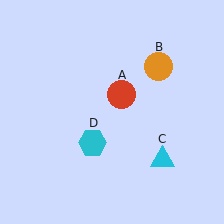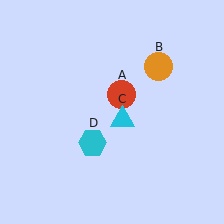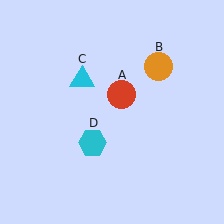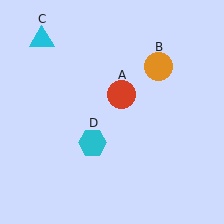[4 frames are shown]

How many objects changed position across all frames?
1 object changed position: cyan triangle (object C).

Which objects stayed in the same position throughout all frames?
Red circle (object A) and orange circle (object B) and cyan hexagon (object D) remained stationary.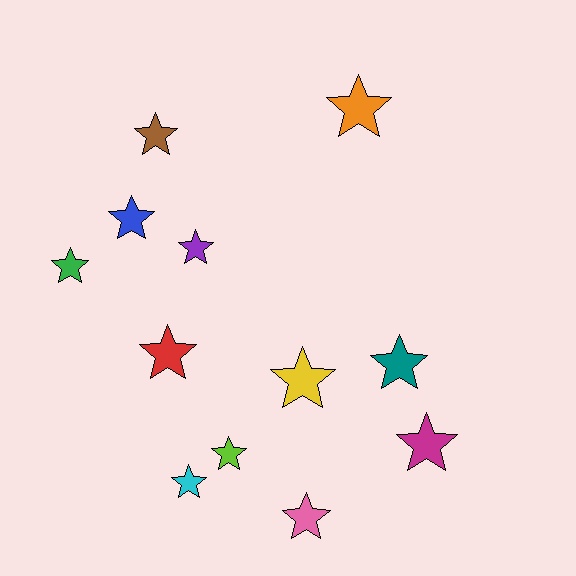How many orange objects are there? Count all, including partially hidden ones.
There is 1 orange object.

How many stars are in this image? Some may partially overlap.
There are 12 stars.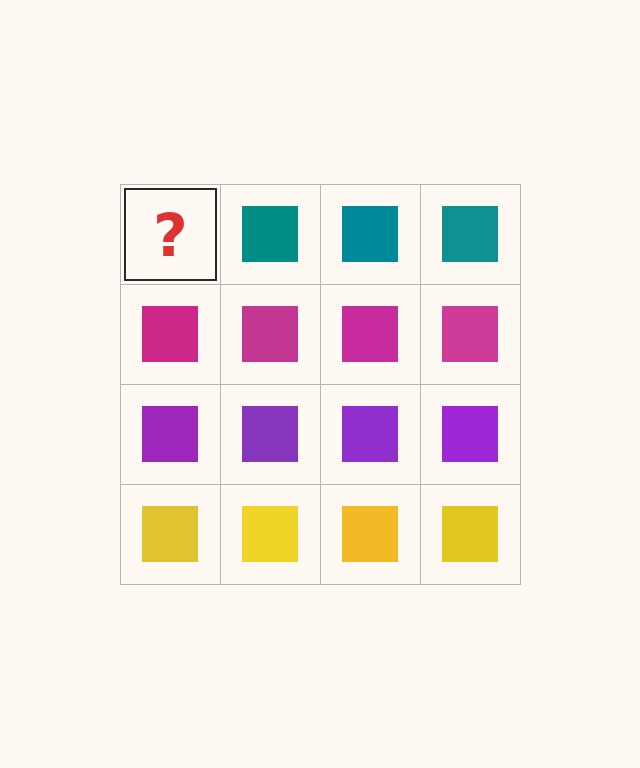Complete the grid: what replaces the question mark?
The question mark should be replaced with a teal square.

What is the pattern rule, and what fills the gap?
The rule is that each row has a consistent color. The gap should be filled with a teal square.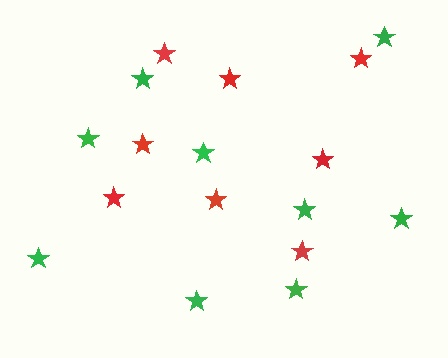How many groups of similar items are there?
There are 2 groups: one group of red stars (8) and one group of green stars (9).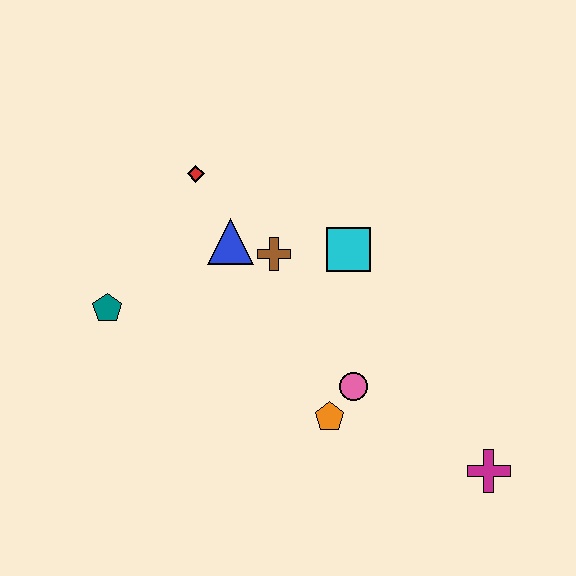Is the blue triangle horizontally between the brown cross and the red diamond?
Yes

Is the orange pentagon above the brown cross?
No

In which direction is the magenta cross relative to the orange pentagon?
The magenta cross is to the right of the orange pentagon.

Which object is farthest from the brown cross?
The magenta cross is farthest from the brown cross.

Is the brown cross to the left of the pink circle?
Yes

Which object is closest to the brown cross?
The blue triangle is closest to the brown cross.